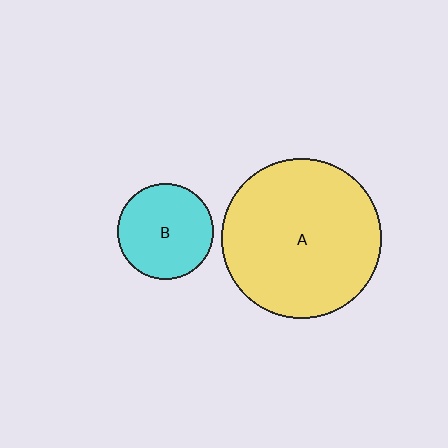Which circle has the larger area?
Circle A (yellow).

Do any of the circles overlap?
No, none of the circles overlap.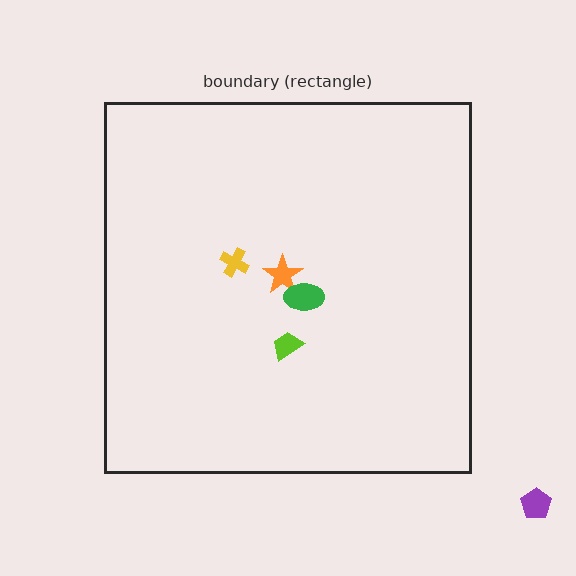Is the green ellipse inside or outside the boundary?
Inside.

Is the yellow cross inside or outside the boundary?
Inside.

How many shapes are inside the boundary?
4 inside, 1 outside.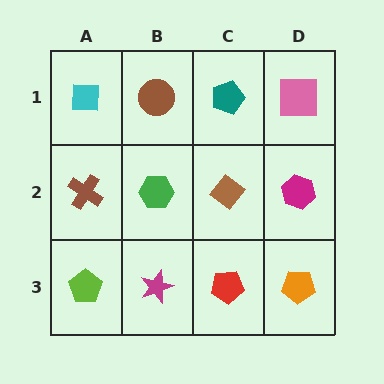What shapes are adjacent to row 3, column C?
A brown diamond (row 2, column C), a magenta star (row 3, column B), an orange pentagon (row 3, column D).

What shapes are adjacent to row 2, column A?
A cyan square (row 1, column A), a lime pentagon (row 3, column A), a green hexagon (row 2, column B).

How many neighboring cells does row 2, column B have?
4.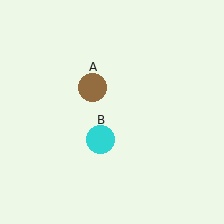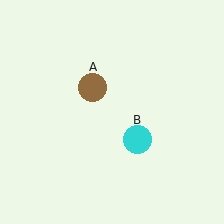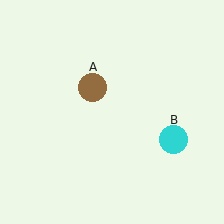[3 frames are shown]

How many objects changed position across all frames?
1 object changed position: cyan circle (object B).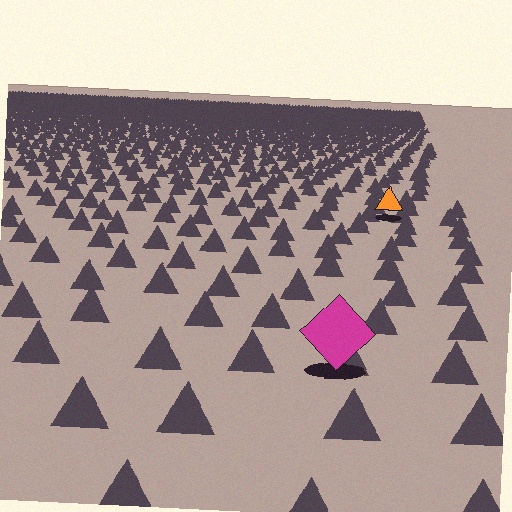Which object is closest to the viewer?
The magenta diamond is closest. The texture marks near it are larger and more spread out.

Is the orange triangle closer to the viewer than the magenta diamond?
No. The magenta diamond is closer — you can tell from the texture gradient: the ground texture is coarser near it.